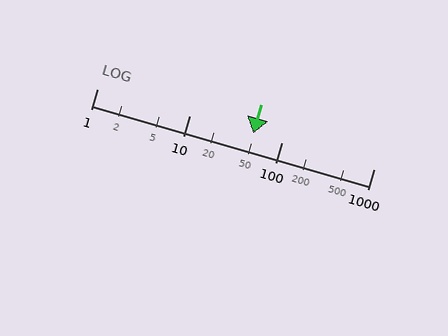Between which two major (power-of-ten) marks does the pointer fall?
The pointer is between 10 and 100.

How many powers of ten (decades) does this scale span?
The scale spans 3 decades, from 1 to 1000.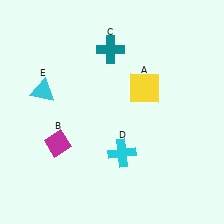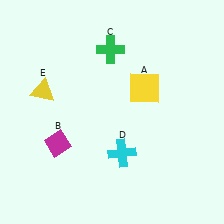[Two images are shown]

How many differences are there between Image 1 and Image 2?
There are 2 differences between the two images.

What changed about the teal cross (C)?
In Image 1, C is teal. In Image 2, it changed to green.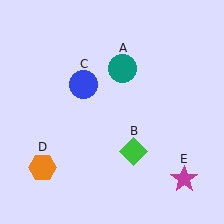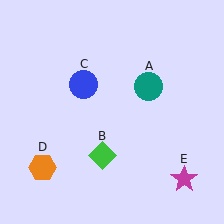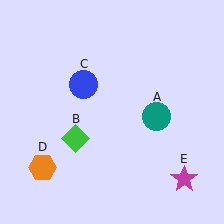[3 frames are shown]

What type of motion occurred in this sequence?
The teal circle (object A), green diamond (object B) rotated clockwise around the center of the scene.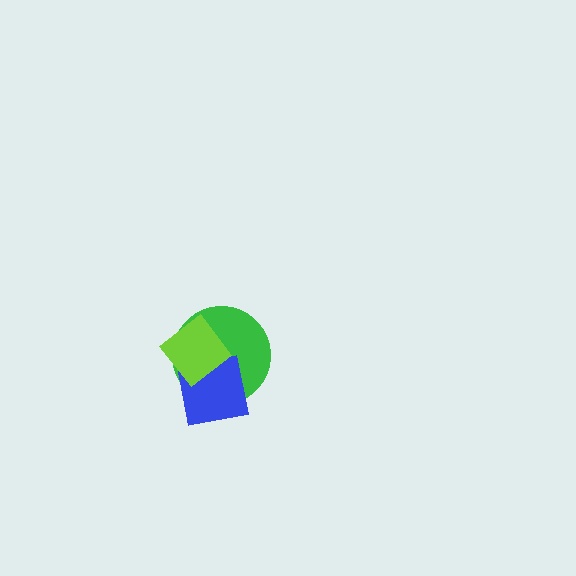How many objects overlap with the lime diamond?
2 objects overlap with the lime diamond.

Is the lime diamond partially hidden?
No, no other shape covers it.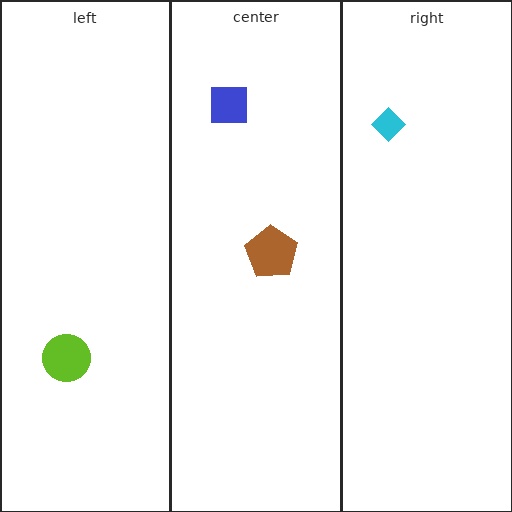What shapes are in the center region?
The brown pentagon, the blue square.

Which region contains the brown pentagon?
The center region.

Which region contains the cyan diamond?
The right region.